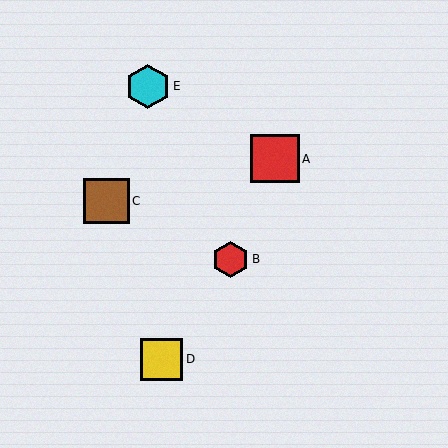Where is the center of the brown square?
The center of the brown square is at (107, 201).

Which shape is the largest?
The red square (labeled A) is the largest.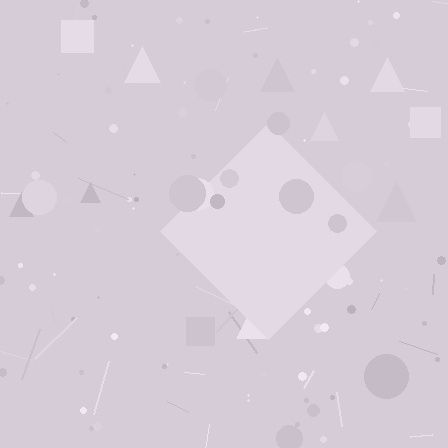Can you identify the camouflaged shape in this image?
The camouflaged shape is a diamond.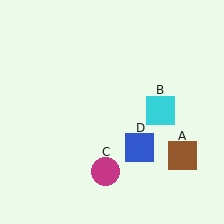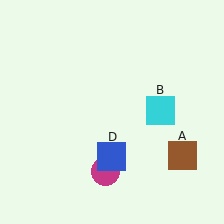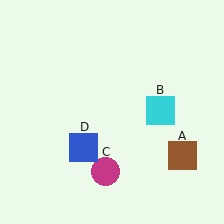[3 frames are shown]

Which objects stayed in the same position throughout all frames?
Brown square (object A) and cyan square (object B) and magenta circle (object C) remained stationary.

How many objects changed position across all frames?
1 object changed position: blue square (object D).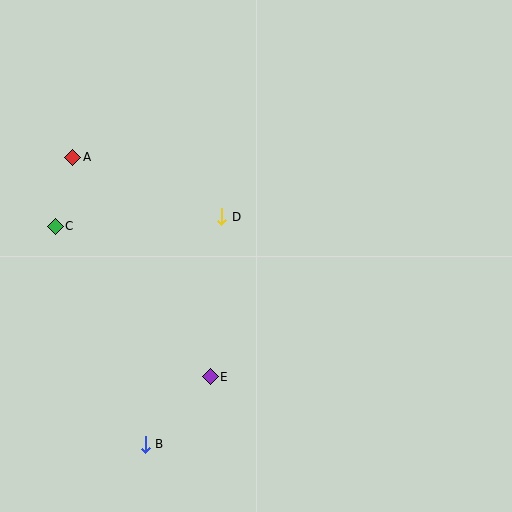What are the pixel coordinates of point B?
Point B is at (145, 444).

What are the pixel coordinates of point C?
Point C is at (55, 226).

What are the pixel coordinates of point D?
Point D is at (222, 217).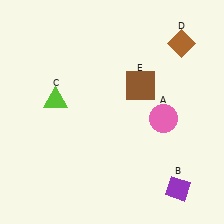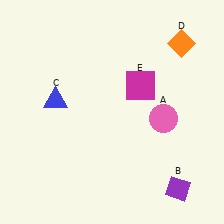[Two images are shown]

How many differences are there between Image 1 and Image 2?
There are 3 differences between the two images.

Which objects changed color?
C changed from lime to blue. D changed from brown to orange. E changed from brown to magenta.